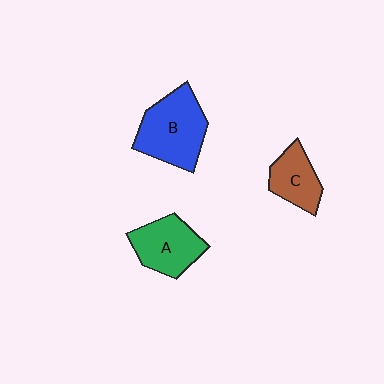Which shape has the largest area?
Shape B (blue).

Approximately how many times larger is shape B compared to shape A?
Approximately 1.3 times.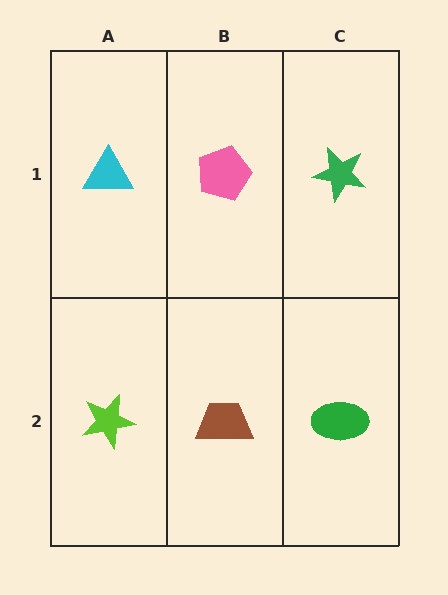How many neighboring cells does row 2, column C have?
2.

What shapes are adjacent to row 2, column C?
A green star (row 1, column C), a brown trapezoid (row 2, column B).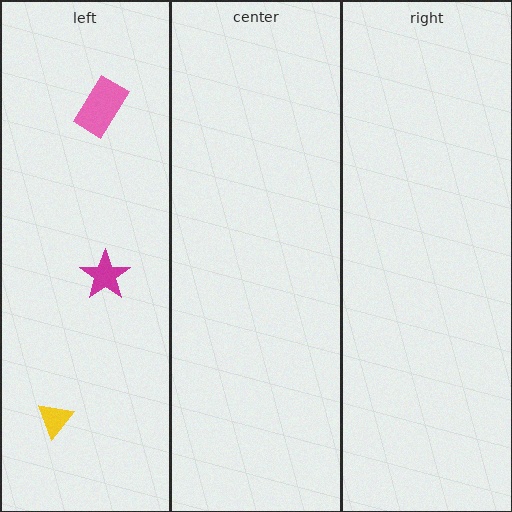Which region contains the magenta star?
The left region.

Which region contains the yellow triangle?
The left region.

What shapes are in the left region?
The yellow triangle, the magenta star, the pink rectangle.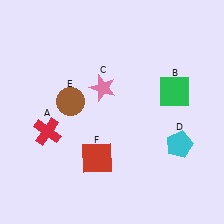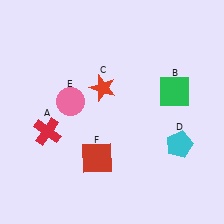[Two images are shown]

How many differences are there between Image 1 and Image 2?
There are 2 differences between the two images.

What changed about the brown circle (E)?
In Image 1, E is brown. In Image 2, it changed to pink.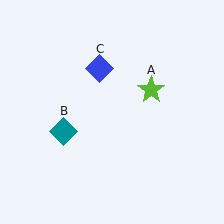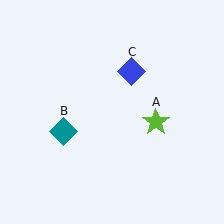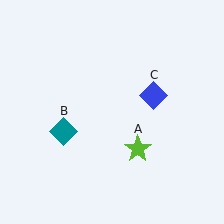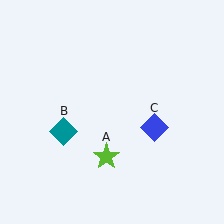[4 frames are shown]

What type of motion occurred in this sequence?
The lime star (object A), blue diamond (object C) rotated clockwise around the center of the scene.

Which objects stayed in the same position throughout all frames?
Teal diamond (object B) remained stationary.